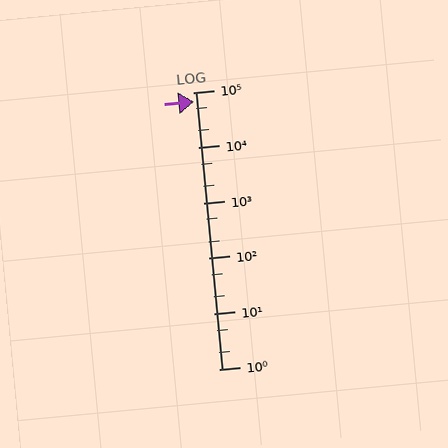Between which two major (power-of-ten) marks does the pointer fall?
The pointer is between 10000 and 100000.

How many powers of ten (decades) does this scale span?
The scale spans 5 decades, from 1 to 100000.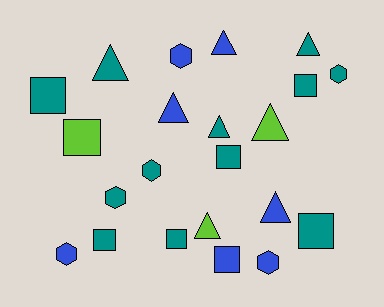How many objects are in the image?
There are 22 objects.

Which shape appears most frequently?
Square, with 8 objects.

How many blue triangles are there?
There are 3 blue triangles.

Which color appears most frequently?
Teal, with 12 objects.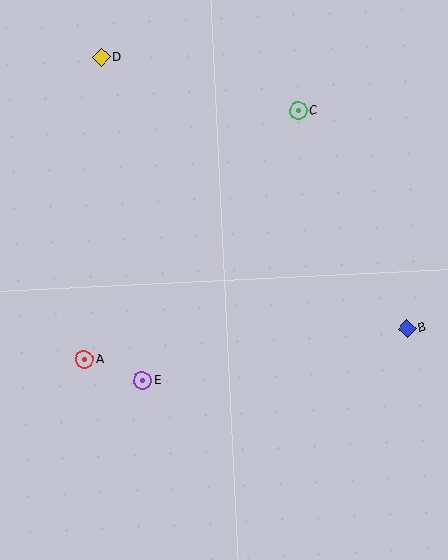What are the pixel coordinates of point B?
Point B is at (407, 329).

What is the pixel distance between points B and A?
The distance between B and A is 324 pixels.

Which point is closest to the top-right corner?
Point C is closest to the top-right corner.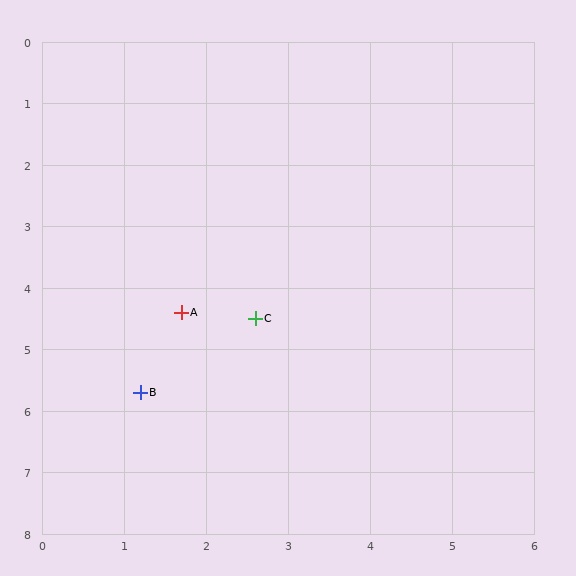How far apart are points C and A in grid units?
Points C and A are about 0.9 grid units apart.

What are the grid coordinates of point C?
Point C is at approximately (2.6, 4.5).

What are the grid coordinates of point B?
Point B is at approximately (1.2, 5.7).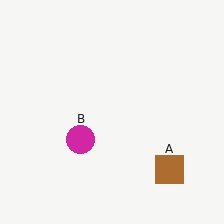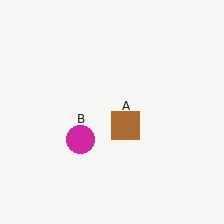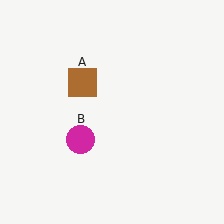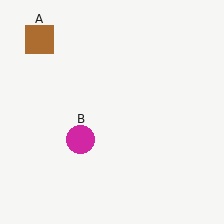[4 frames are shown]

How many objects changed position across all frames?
1 object changed position: brown square (object A).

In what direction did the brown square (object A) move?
The brown square (object A) moved up and to the left.